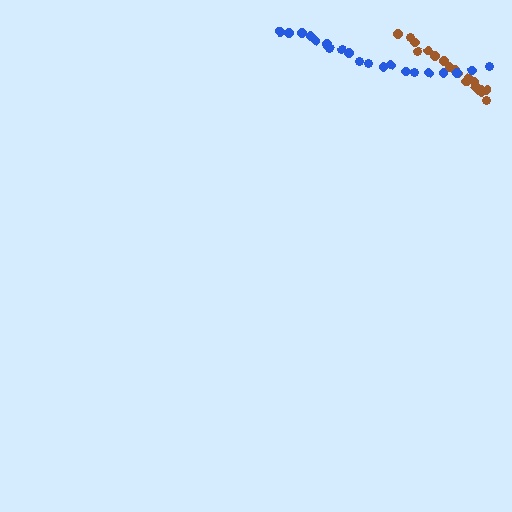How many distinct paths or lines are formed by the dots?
There are 2 distinct paths.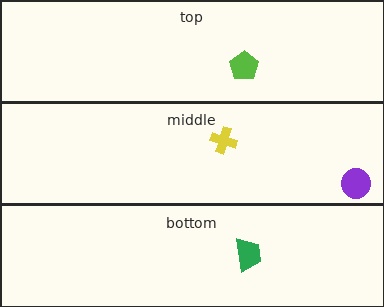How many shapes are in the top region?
1.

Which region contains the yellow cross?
The middle region.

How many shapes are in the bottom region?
1.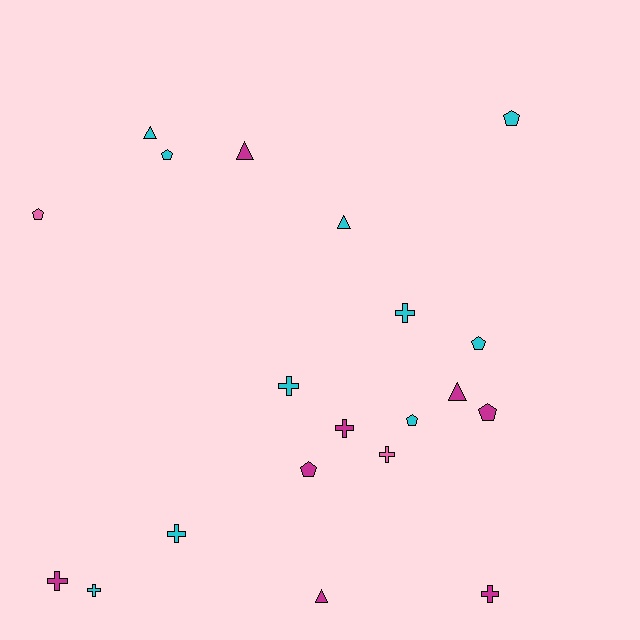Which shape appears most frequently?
Cross, with 8 objects.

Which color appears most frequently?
Cyan, with 10 objects.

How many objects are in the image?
There are 20 objects.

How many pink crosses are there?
There is 1 pink cross.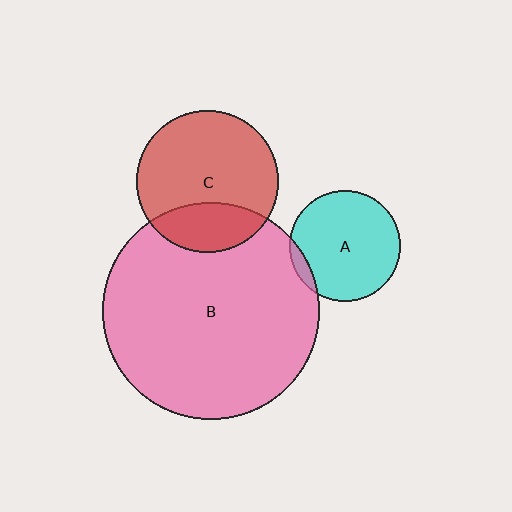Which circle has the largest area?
Circle B (pink).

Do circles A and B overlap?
Yes.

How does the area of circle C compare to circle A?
Approximately 1.6 times.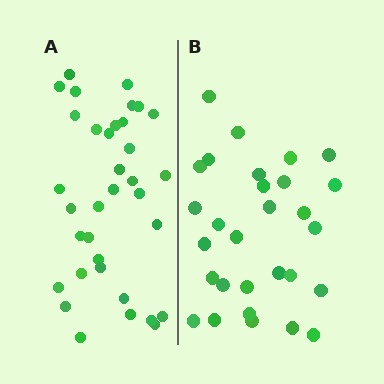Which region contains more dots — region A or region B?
Region A (the left region) has more dots.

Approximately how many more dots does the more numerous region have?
Region A has about 6 more dots than region B.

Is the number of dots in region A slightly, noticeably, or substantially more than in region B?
Region A has only slightly more — the two regions are fairly close. The ratio is roughly 1.2 to 1.